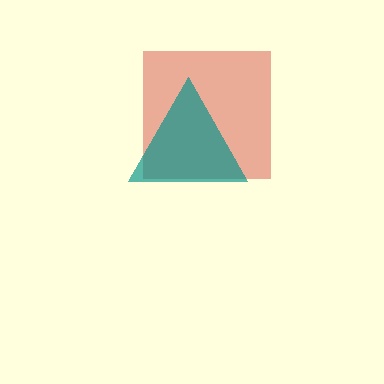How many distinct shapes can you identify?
There are 2 distinct shapes: a red square, a teal triangle.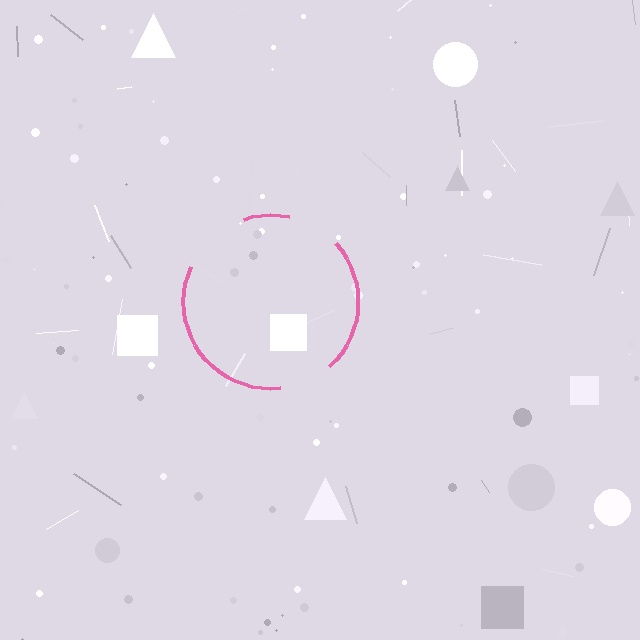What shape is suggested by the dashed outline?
The dashed outline suggests a circle.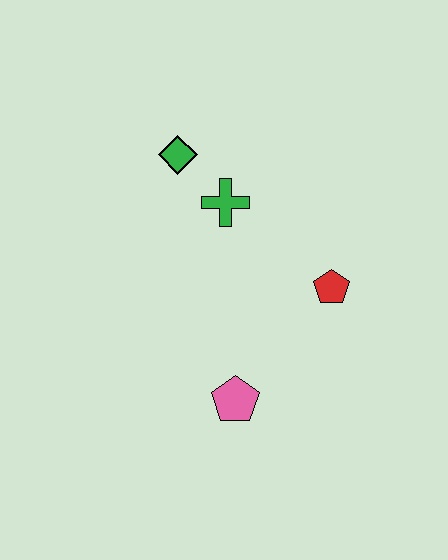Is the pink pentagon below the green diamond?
Yes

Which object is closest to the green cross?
The green diamond is closest to the green cross.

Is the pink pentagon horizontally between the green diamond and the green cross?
No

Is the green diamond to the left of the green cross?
Yes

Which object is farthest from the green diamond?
The pink pentagon is farthest from the green diamond.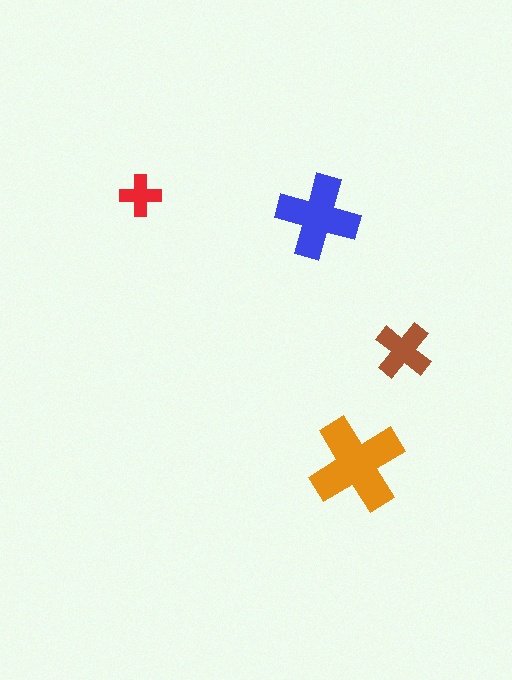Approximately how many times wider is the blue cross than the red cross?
About 2 times wider.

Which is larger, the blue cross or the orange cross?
The orange one.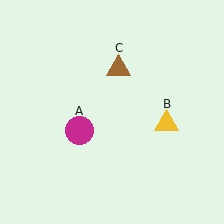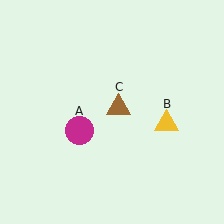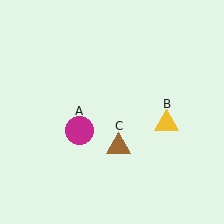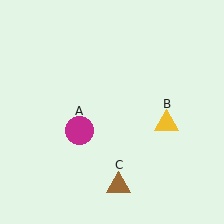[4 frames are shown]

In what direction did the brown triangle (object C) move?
The brown triangle (object C) moved down.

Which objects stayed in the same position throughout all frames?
Magenta circle (object A) and yellow triangle (object B) remained stationary.